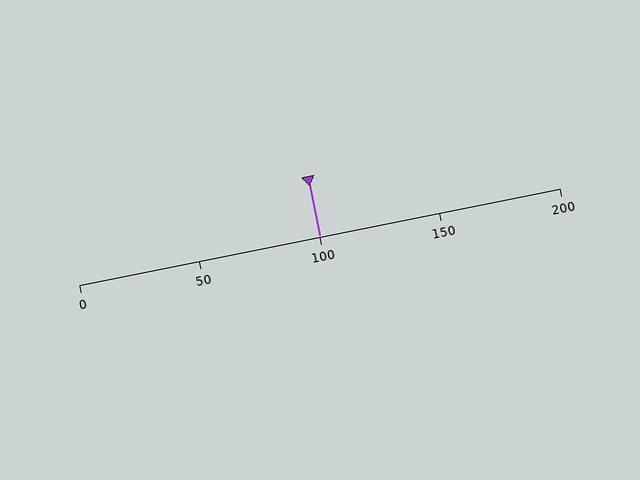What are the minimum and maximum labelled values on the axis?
The axis runs from 0 to 200.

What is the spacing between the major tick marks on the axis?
The major ticks are spaced 50 apart.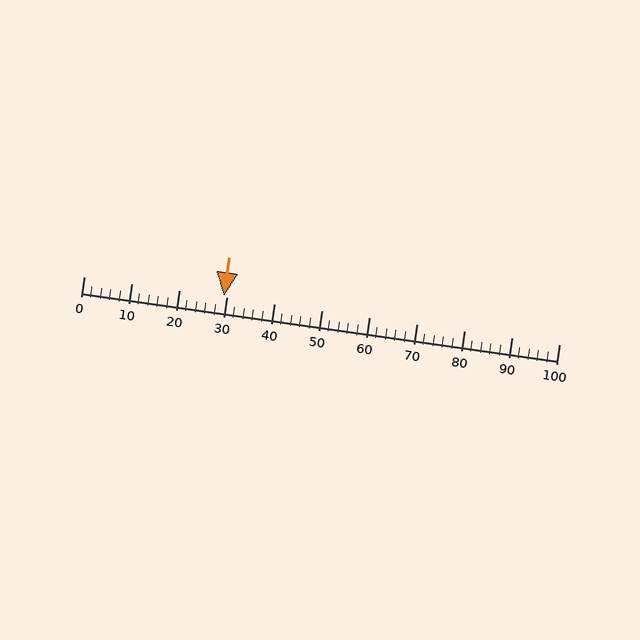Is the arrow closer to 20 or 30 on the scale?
The arrow is closer to 30.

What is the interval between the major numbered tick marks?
The major tick marks are spaced 10 units apart.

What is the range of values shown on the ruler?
The ruler shows values from 0 to 100.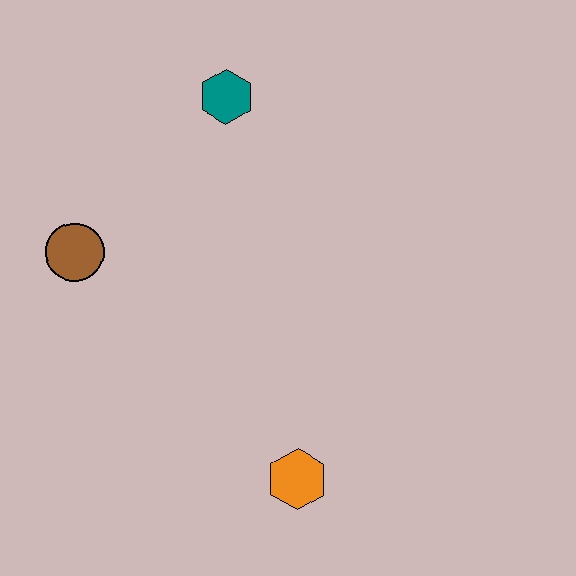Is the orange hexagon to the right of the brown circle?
Yes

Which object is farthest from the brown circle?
The orange hexagon is farthest from the brown circle.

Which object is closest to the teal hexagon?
The brown circle is closest to the teal hexagon.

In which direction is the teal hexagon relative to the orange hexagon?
The teal hexagon is above the orange hexagon.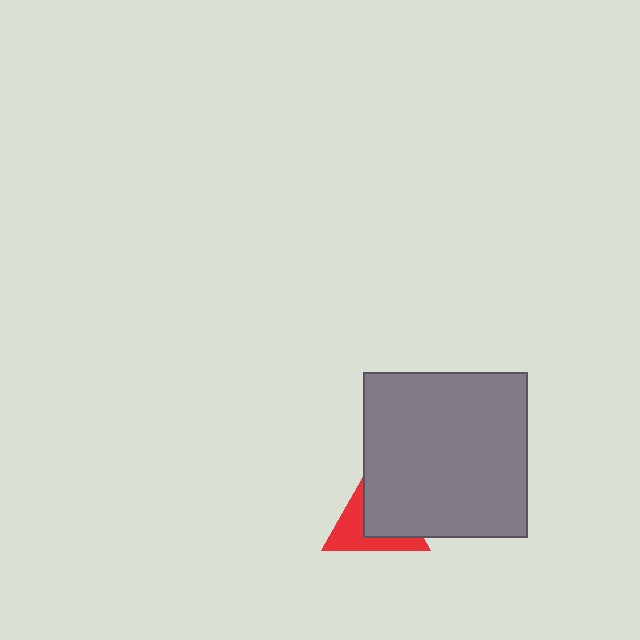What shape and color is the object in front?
The object in front is a gray square.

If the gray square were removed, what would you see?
You would see the complete red triangle.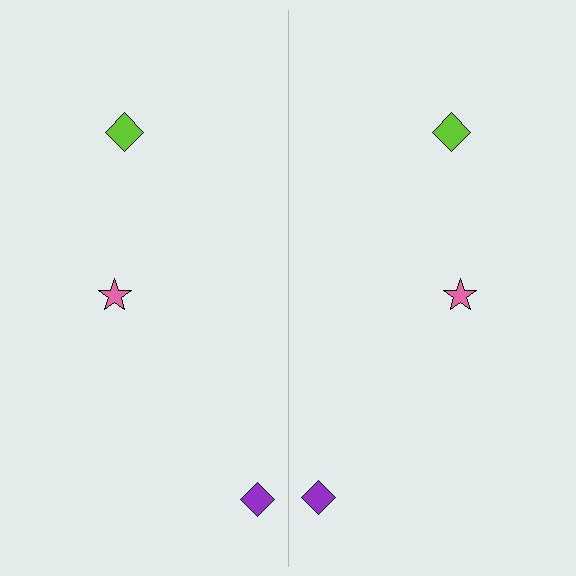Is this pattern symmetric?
Yes, this pattern has bilateral (reflection) symmetry.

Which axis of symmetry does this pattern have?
The pattern has a vertical axis of symmetry running through the center of the image.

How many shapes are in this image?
There are 6 shapes in this image.